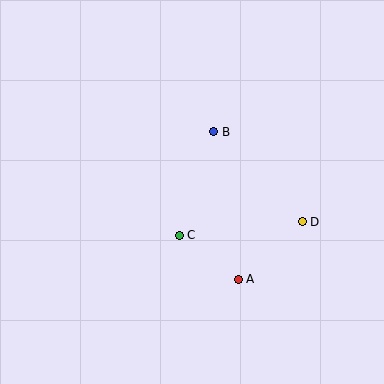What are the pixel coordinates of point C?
Point C is at (179, 235).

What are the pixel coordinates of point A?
Point A is at (238, 279).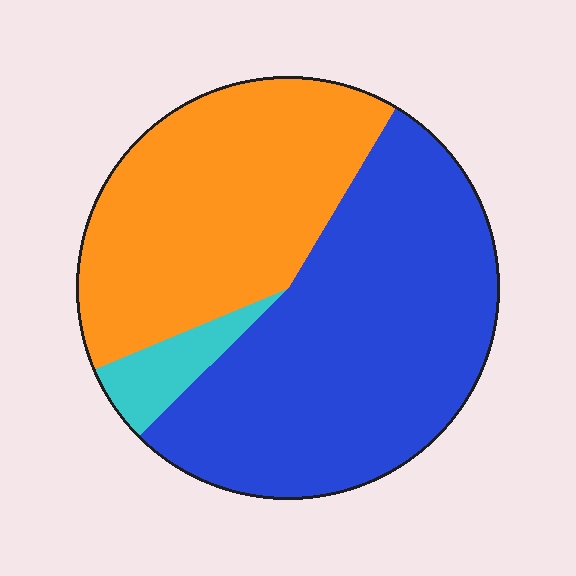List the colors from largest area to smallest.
From largest to smallest: blue, orange, cyan.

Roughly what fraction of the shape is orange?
Orange covers about 40% of the shape.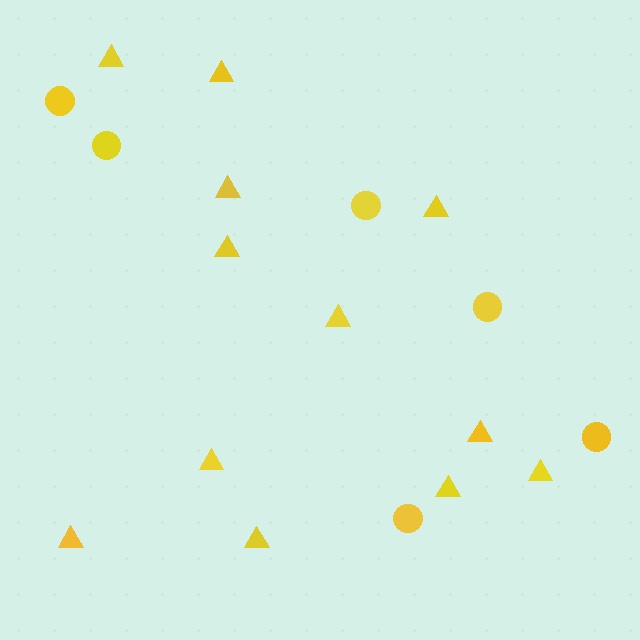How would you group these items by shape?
There are 2 groups: one group of triangles (12) and one group of circles (6).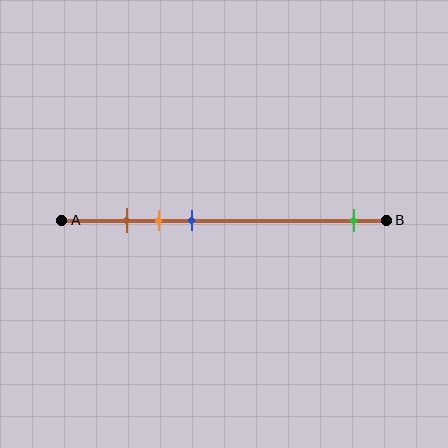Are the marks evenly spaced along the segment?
No, the marks are not evenly spaced.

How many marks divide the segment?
There are 4 marks dividing the segment.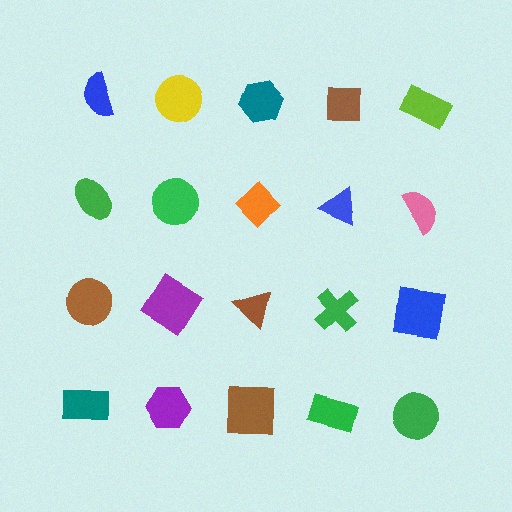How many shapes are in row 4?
5 shapes.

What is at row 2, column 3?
An orange diamond.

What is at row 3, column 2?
A purple diamond.